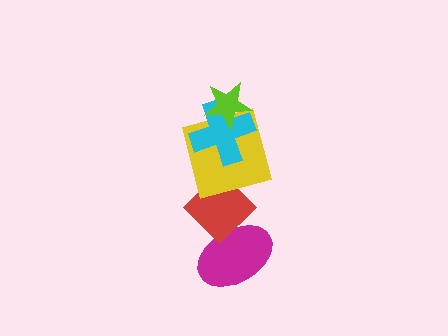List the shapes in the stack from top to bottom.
From top to bottom: the lime star, the cyan cross, the yellow square, the red diamond, the magenta ellipse.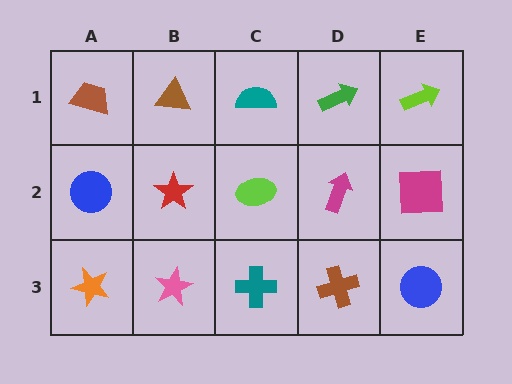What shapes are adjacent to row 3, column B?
A red star (row 2, column B), an orange star (row 3, column A), a teal cross (row 3, column C).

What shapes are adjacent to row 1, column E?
A magenta square (row 2, column E), a green arrow (row 1, column D).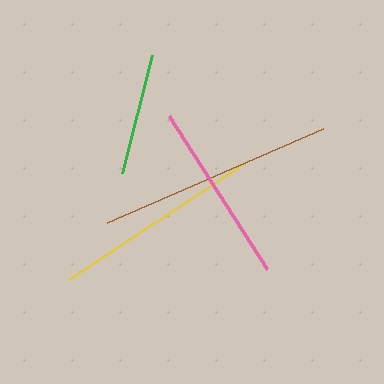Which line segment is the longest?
The brown line is the longest at approximately 236 pixels.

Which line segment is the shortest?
The green line is the shortest at approximately 121 pixels.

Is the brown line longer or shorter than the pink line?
The brown line is longer than the pink line.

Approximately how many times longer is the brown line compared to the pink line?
The brown line is approximately 1.3 times the length of the pink line.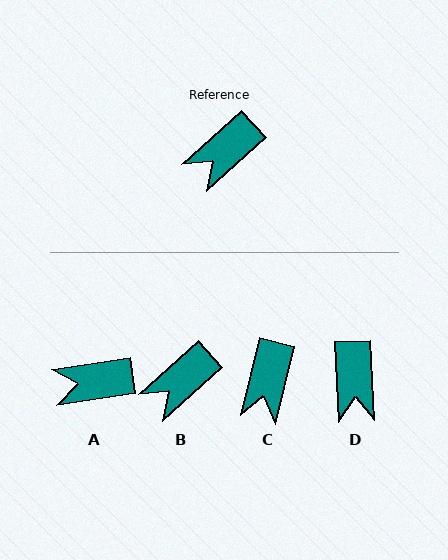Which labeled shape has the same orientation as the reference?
B.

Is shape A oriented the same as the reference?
No, it is off by about 33 degrees.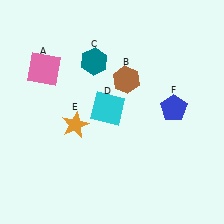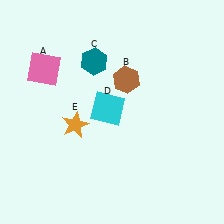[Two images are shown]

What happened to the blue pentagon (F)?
The blue pentagon (F) was removed in Image 2. It was in the top-right area of Image 1.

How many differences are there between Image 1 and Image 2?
There is 1 difference between the two images.